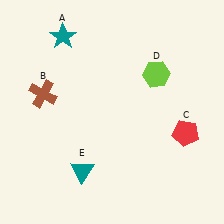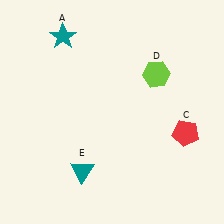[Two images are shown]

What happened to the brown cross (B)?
The brown cross (B) was removed in Image 2. It was in the top-left area of Image 1.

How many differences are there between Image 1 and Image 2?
There is 1 difference between the two images.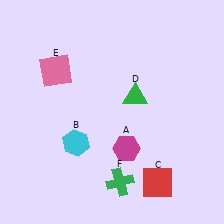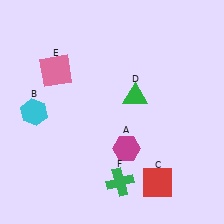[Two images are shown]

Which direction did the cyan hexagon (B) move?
The cyan hexagon (B) moved left.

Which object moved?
The cyan hexagon (B) moved left.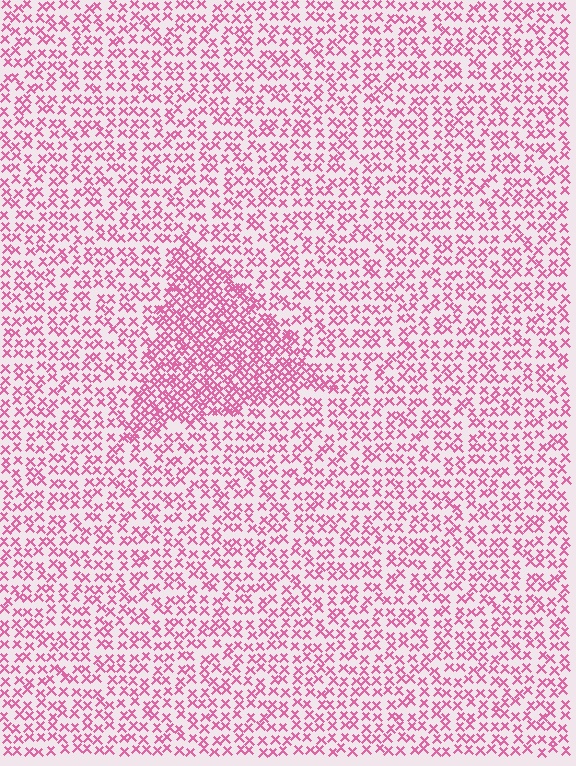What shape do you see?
I see a triangle.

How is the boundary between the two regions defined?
The boundary is defined by a change in element density (approximately 2.0x ratio). All elements are the same color, size, and shape.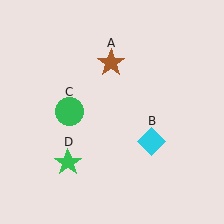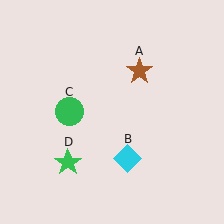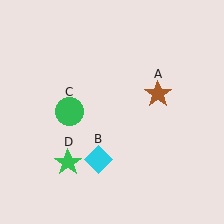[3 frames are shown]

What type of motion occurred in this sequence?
The brown star (object A), cyan diamond (object B) rotated clockwise around the center of the scene.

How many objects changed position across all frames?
2 objects changed position: brown star (object A), cyan diamond (object B).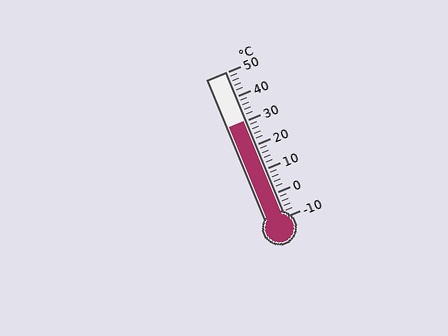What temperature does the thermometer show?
The thermometer shows approximately 30°C.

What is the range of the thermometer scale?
The thermometer scale ranges from -10°C to 50°C.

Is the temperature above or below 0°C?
The temperature is above 0°C.